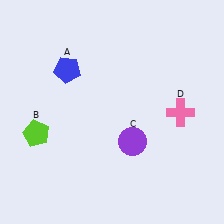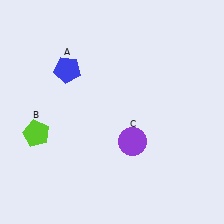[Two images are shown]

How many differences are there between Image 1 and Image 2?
There is 1 difference between the two images.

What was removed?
The pink cross (D) was removed in Image 2.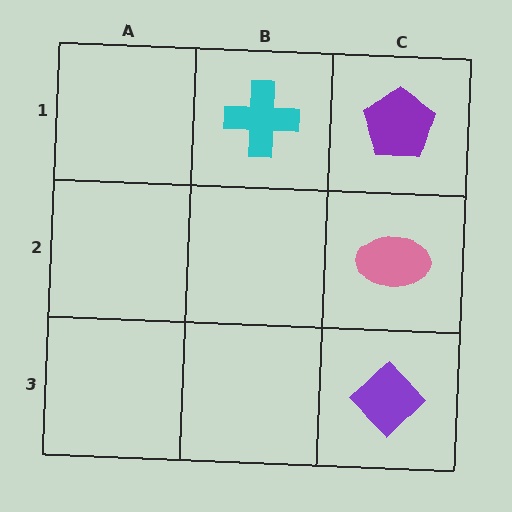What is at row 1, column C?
A purple pentagon.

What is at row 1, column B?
A cyan cross.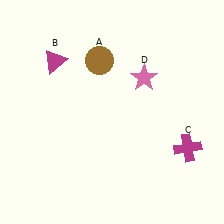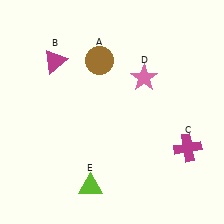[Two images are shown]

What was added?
A lime triangle (E) was added in Image 2.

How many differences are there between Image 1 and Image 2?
There is 1 difference between the two images.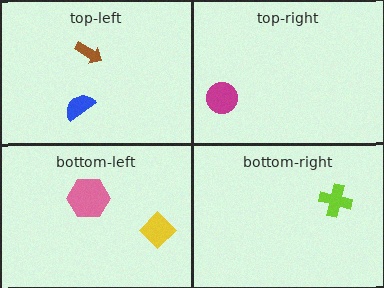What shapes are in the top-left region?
The brown arrow, the blue semicircle.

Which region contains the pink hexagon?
The bottom-left region.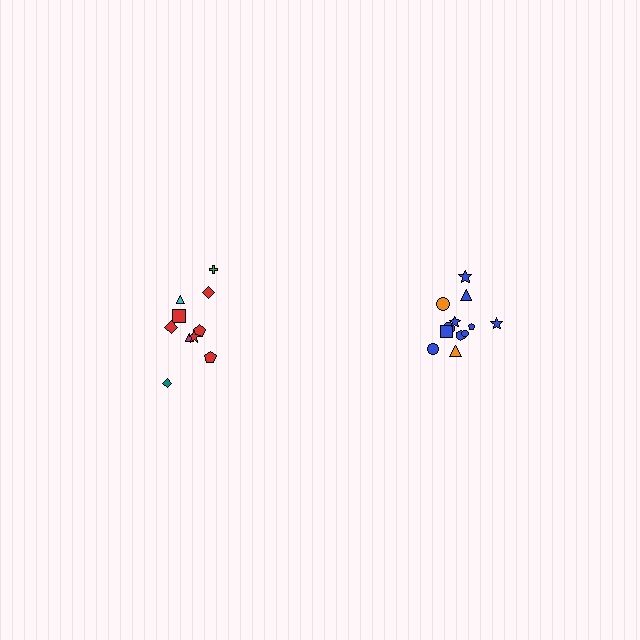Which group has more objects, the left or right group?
The right group.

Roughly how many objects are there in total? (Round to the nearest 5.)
Roughly 20 objects in total.